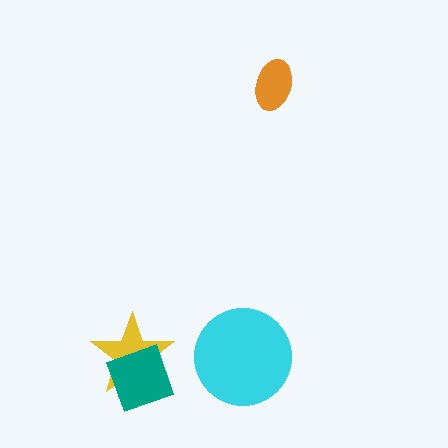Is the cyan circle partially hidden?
No, no other shape covers it.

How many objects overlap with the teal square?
1 object overlaps with the teal square.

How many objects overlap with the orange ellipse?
0 objects overlap with the orange ellipse.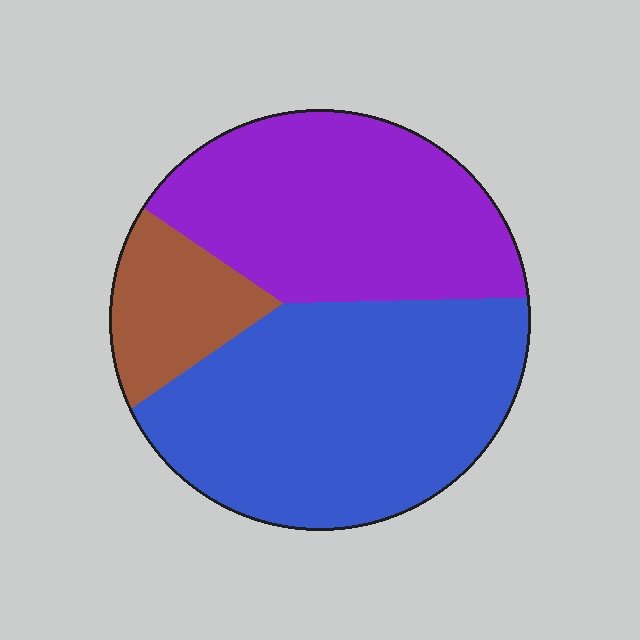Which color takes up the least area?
Brown, at roughly 15%.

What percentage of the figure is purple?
Purple takes up between a quarter and a half of the figure.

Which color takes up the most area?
Blue, at roughly 50%.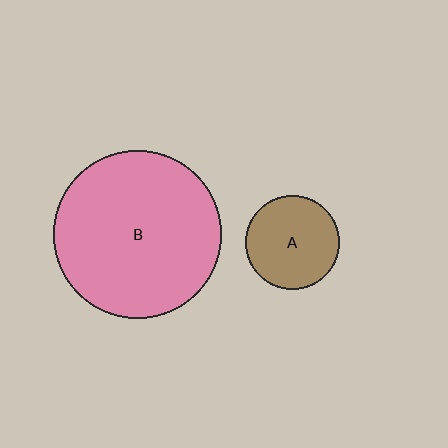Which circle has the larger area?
Circle B (pink).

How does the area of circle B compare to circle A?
Approximately 3.2 times.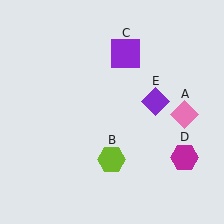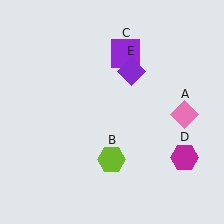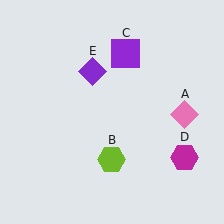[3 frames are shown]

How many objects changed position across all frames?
1 object changed position: purple diamond (object E).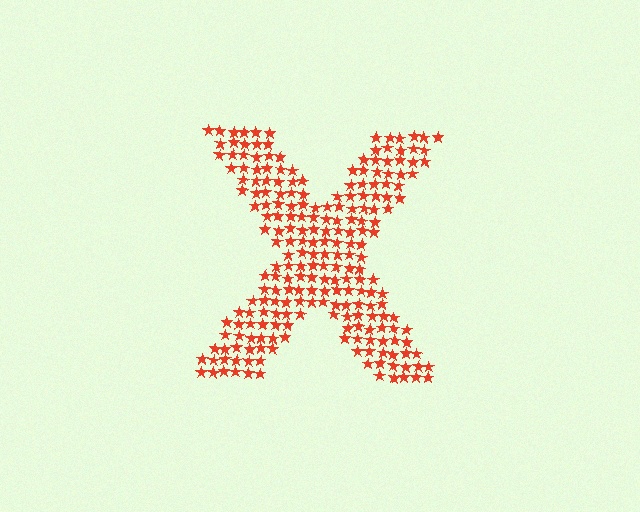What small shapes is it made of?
It is made of small stars.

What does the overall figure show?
The overall figure shows the letter X.